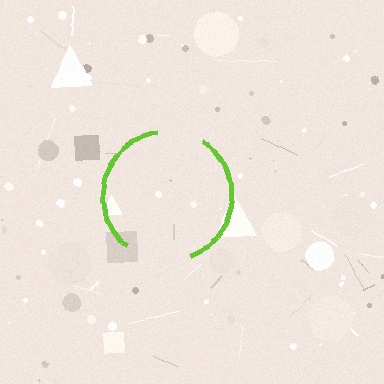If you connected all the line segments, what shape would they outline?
They would outline a circle.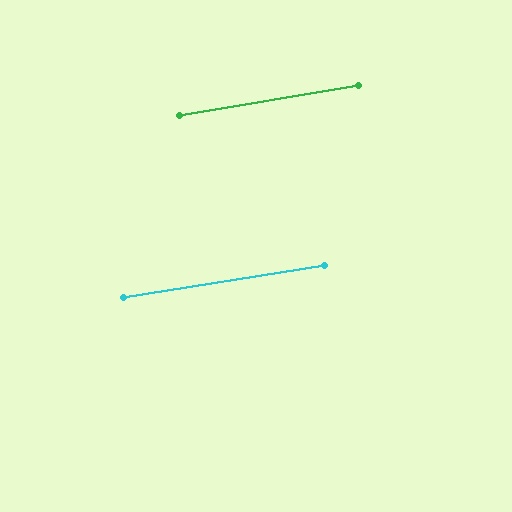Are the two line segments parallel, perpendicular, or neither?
Parallel — their directions differ by only 0.7°.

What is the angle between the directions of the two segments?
Approximately 1 degree.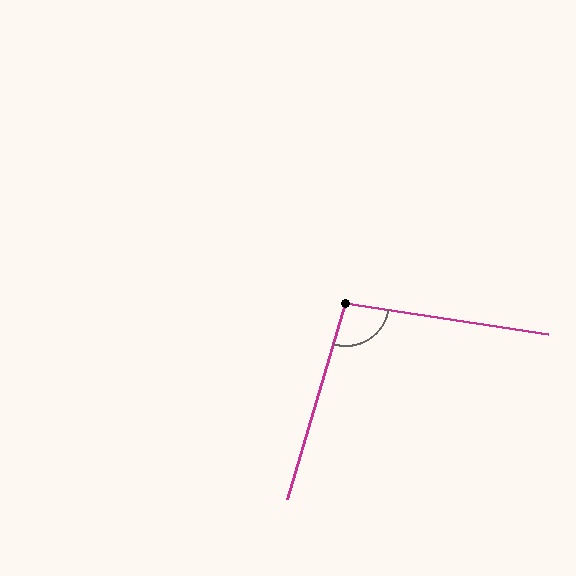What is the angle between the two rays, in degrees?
Approximately 98 degrees.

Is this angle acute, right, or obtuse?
It is obtuse.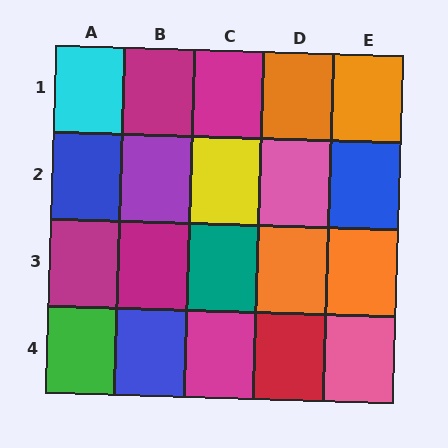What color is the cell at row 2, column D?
Pink.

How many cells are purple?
1 cell is purple.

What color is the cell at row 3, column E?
Orange.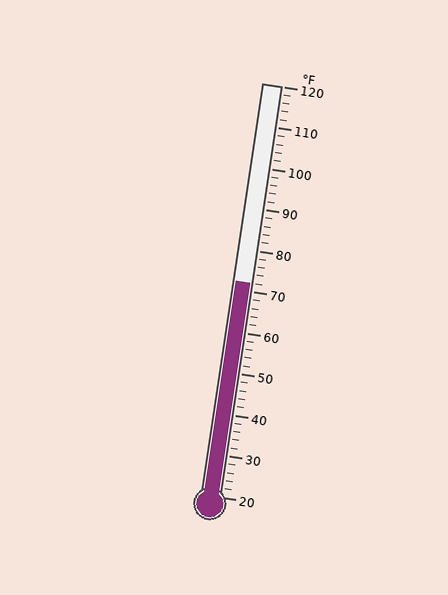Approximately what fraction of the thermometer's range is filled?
The thermometer is filled to approximately 50% of its range.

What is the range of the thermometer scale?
The thermometer scale ranges from 20°F to 120°F.